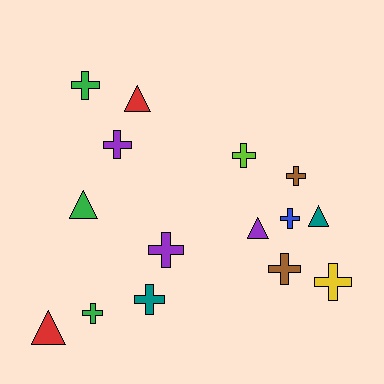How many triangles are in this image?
There are 5 triangles.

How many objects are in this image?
There are 15 objects.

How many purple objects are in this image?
There are 3 purple objects.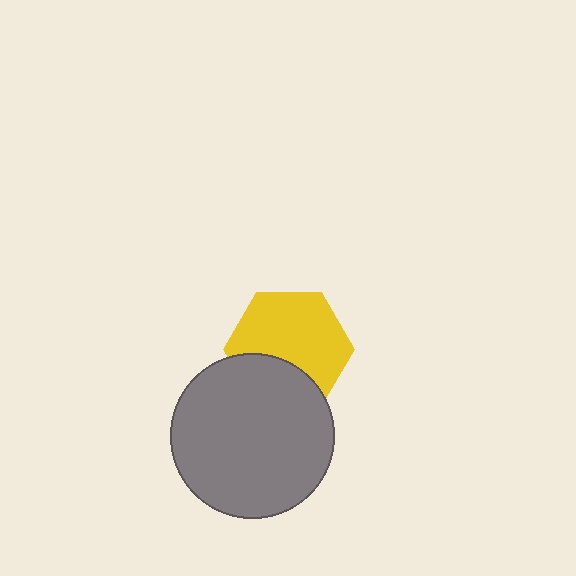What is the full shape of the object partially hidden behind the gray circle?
The partially hidden object is a yellow hexagon.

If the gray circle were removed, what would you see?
You would see the complete yellow hexagon.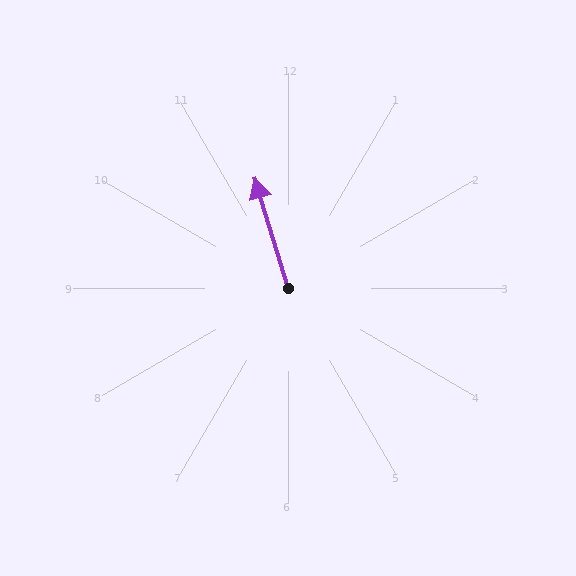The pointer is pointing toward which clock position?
Roughly 11 o'clock.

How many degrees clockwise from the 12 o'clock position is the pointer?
Approximately 343 degrees.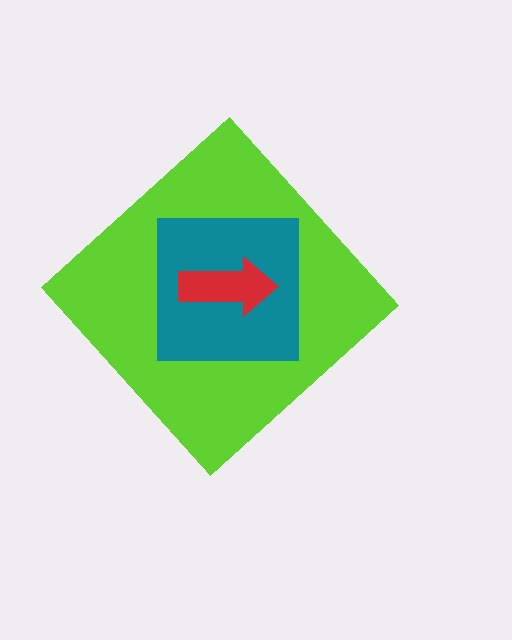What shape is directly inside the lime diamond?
The teal square.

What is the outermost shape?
The lime diamond.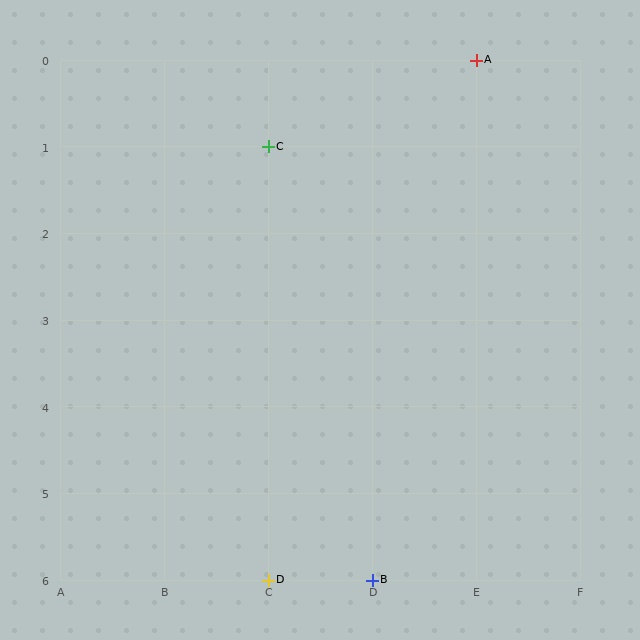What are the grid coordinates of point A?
Point A is at grid coordinates (E, 0).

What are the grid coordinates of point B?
Point B is at grid coordinates (D, 6).